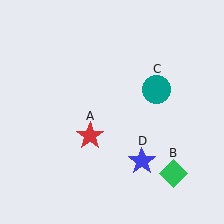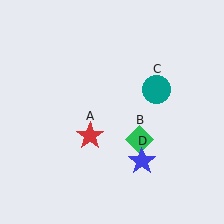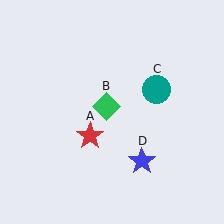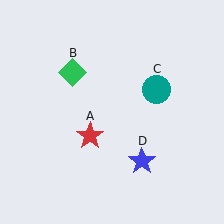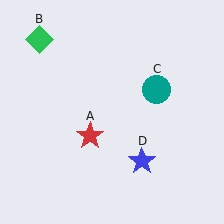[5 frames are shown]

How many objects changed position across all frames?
1 object changed position: green diamond (object B).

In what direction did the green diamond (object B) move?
The green diamond (object B) moved up and to the left.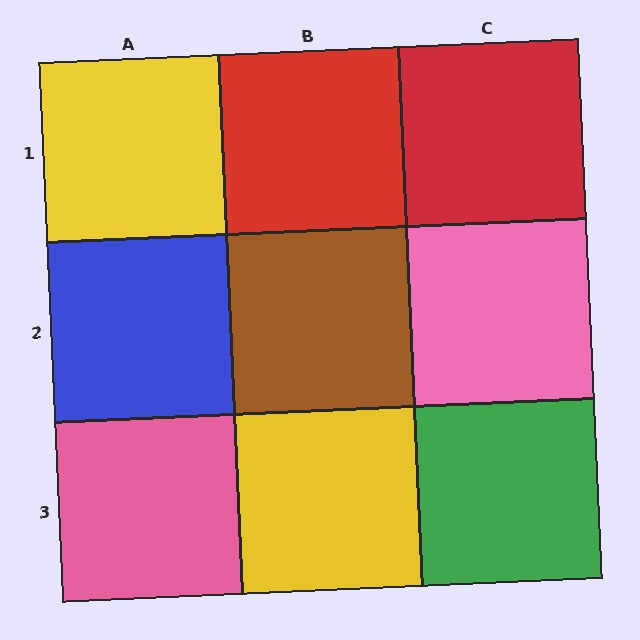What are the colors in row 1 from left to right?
Yellow, red, red.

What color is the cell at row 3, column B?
Yellow.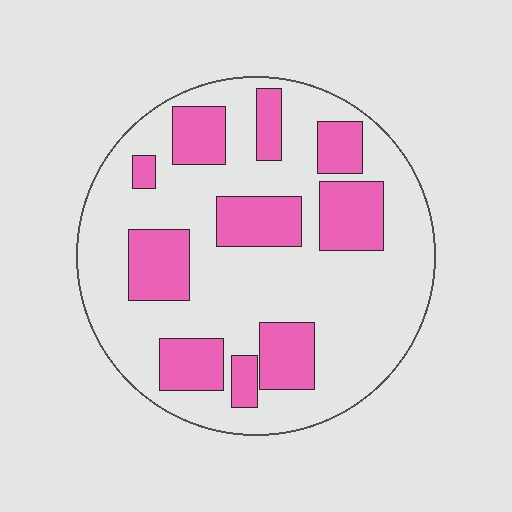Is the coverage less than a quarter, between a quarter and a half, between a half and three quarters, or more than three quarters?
Between a quarter and a half.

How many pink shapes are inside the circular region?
10.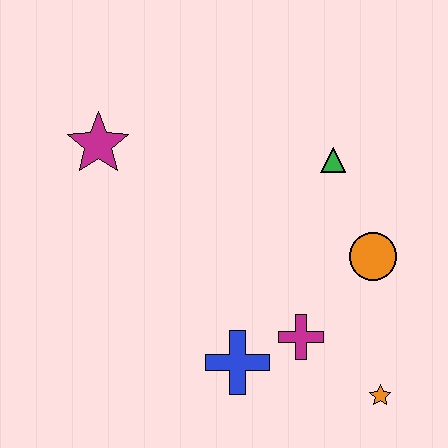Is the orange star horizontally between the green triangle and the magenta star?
No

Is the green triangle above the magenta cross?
Yes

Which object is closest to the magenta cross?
The blue cross is closest to the magenta cross.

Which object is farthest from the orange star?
The magenta star is farthest from the orange star.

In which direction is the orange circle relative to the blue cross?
The orange circle is to the right of the blue cross.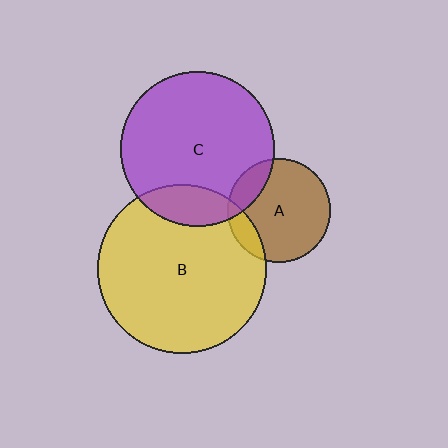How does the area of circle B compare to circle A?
Approximately 2.7 times.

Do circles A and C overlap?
Yes.